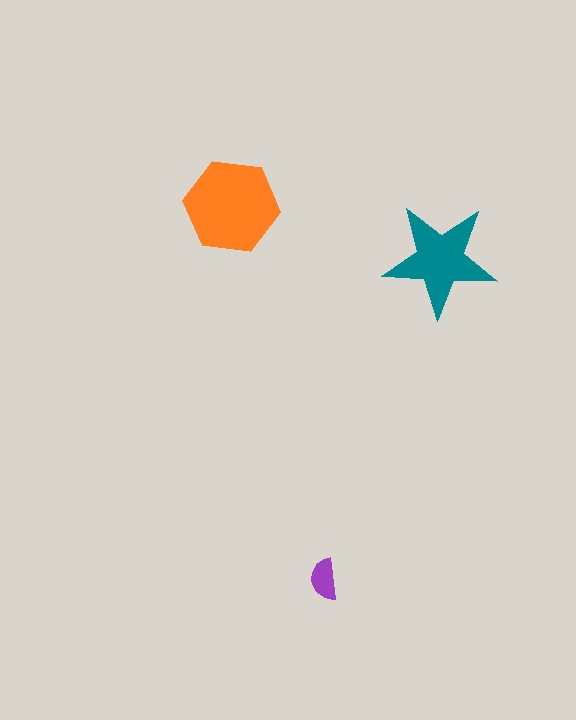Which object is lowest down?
The purple semicircle is bottommost.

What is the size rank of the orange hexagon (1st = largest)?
1st.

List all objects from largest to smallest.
The orange hexagon, the teal star, the purple semicircle.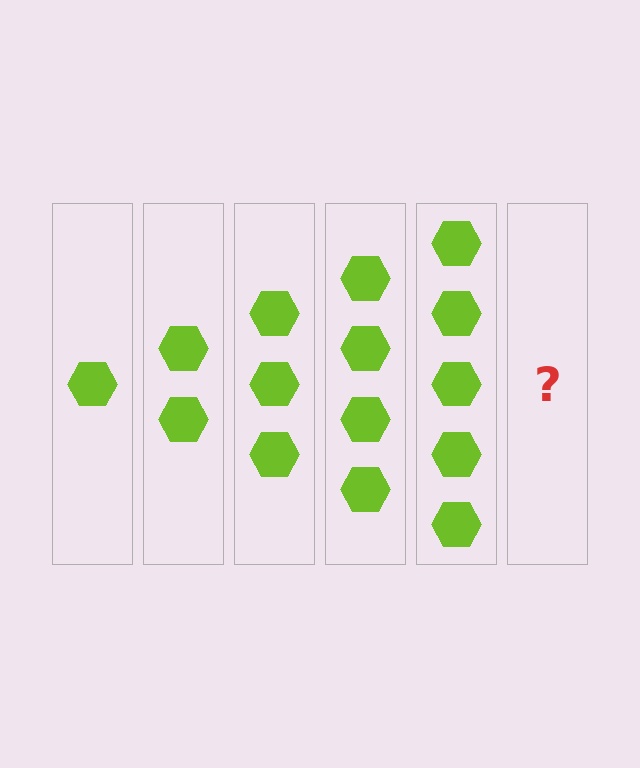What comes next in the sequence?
The next element should be 6 hexagons.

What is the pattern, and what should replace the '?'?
The pattern is that each step adds one more hexagon. The '?' should be 6 hexagons.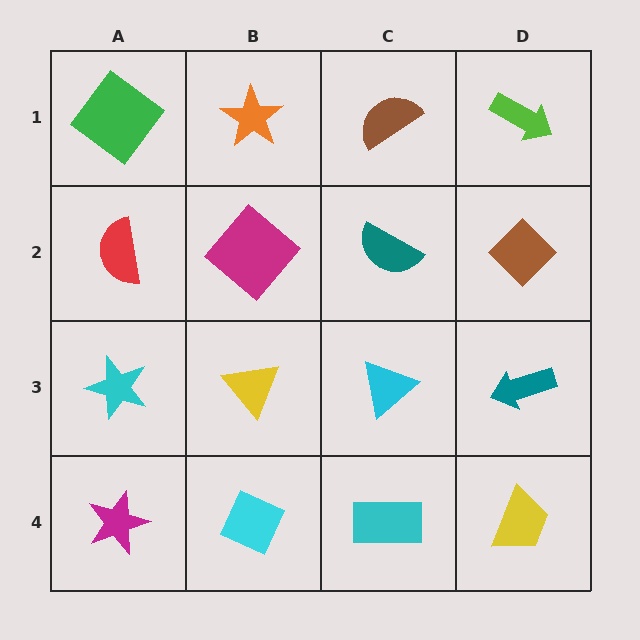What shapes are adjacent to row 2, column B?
An orange star (row 1, column B), a yellow triangle (row 3, column B), a red semicircle (row 2, column A), a teal semicircle (row 2, column C).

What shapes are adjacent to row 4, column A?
A cyan star (row 3, column A), a cyan diamond (row 4, column B).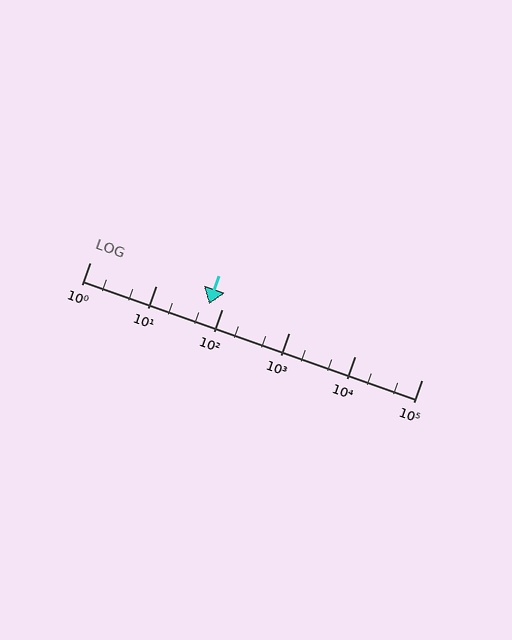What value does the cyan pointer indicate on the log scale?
The pointer indicates approximately 63.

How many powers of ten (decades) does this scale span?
The scale spans 5 decades, from 1 to 100000.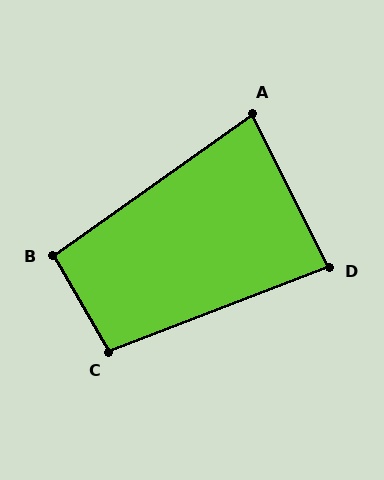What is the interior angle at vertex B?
Approximately 96 degrees (obtuse).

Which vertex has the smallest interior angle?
A, at approximately 81 degrees.